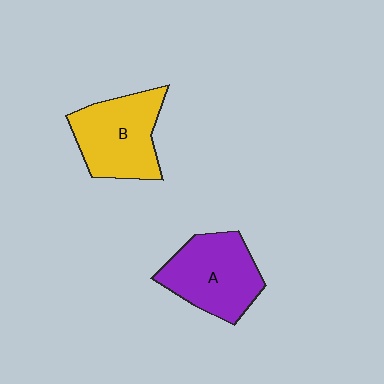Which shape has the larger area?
Shape B (yellow).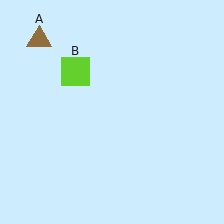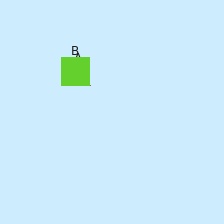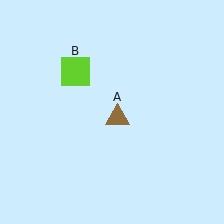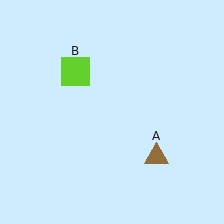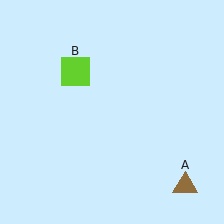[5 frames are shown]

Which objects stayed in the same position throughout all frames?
Lime square (object B) remained stationary.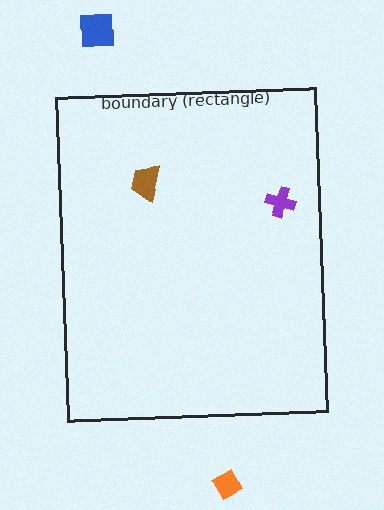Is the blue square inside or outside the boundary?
Outside.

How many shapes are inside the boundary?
2 inside, 2 outside.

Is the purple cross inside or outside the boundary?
Inside.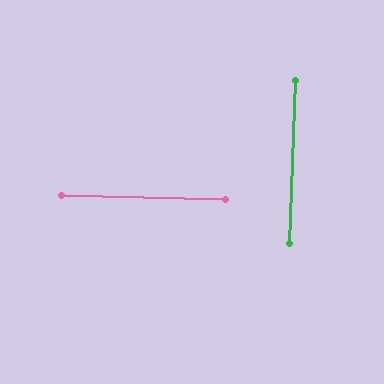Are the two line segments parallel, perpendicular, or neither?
Perpendicular — they meet at approximately 89°.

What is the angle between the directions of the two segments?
Approximately 89 degrees.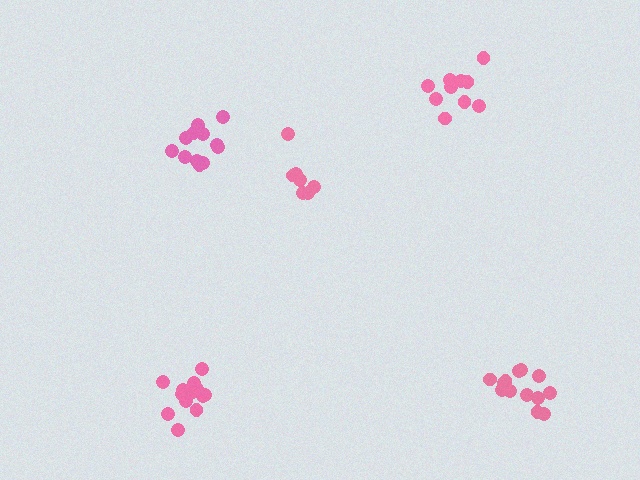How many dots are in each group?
Group 1: 10 dots, Group 2: 7 dots, Group 3: 13 dots, Group 4: 13 dots, Group 5: 12 dots (55 total).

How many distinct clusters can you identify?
There are 5 distinct clusters.